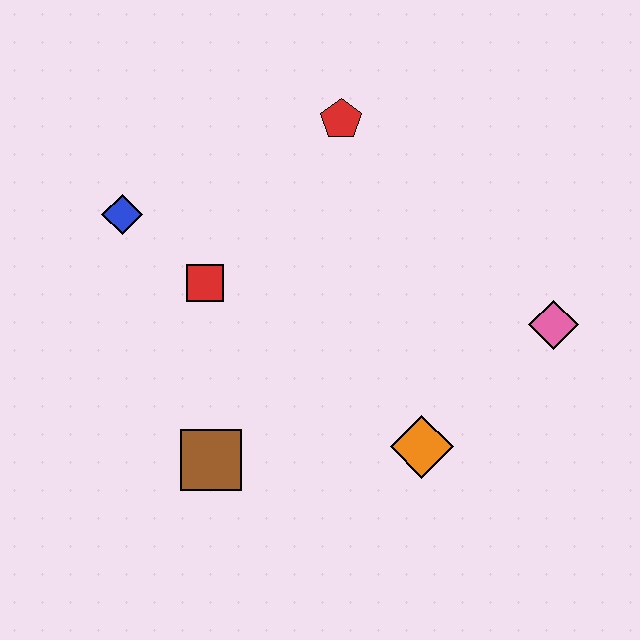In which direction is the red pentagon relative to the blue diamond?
The red pentagon is to the right of the blue diamond.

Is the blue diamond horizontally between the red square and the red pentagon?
No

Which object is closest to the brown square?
The red square is closest to the brown square.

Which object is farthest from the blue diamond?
The pink diamond is farthest from the blue diamond.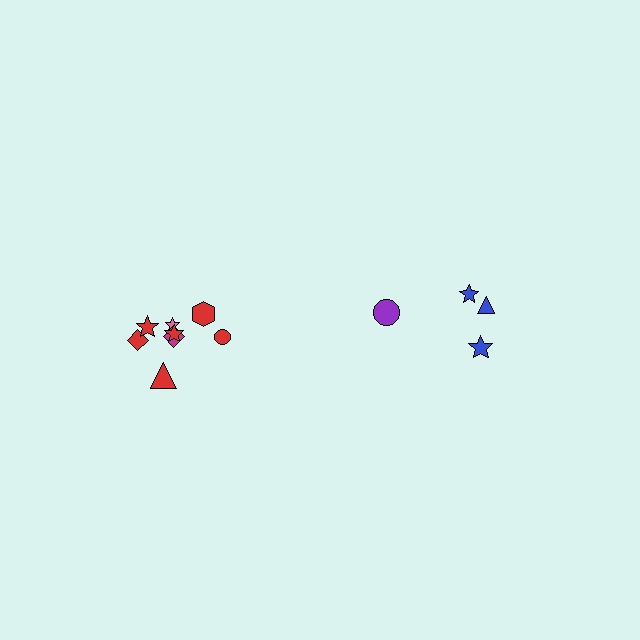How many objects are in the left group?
There are 8 objects.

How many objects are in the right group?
There are 4 objects.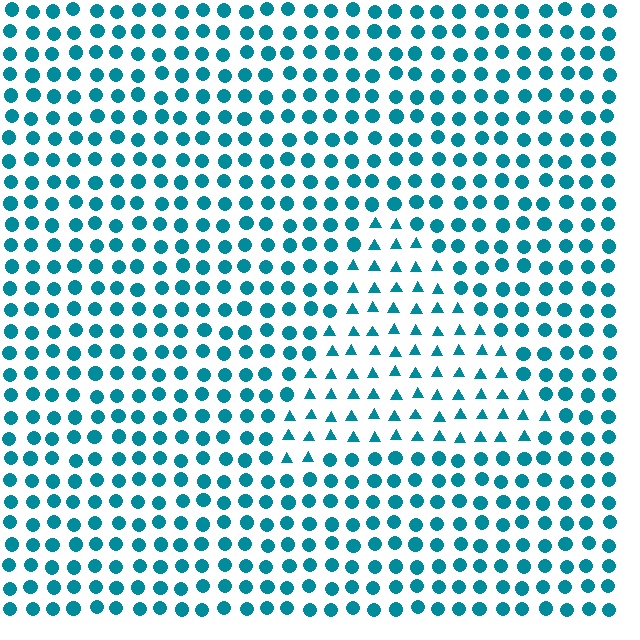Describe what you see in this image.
The image is filled with small teal elements arranged in a uniform grid. A triangle-shaped region contains triangles, while the surrounding area contains circles. The boundary is defined purely by the change in element shape.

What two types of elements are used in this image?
The image uses triangles inside the triangle region and circles outside it.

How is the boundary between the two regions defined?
The boundary is defined by a change in element shape: triangles inside vs. circles outside. All elements share the same color and spacing.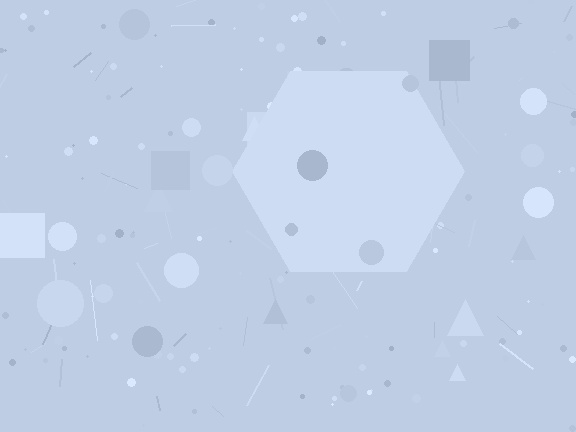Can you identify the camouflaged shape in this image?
The camouflaged shape is a hexagon.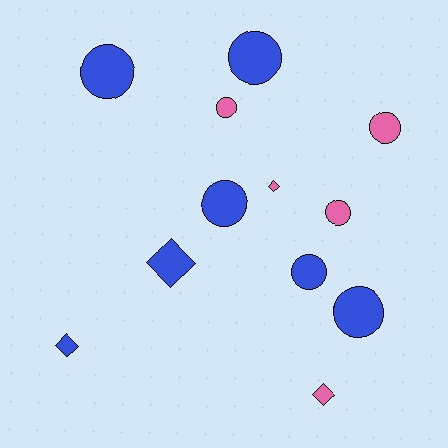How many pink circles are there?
There are 3 pink circles.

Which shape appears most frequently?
Circle, with 8 objects.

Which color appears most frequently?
Blue, with 7 objects.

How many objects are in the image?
There are 12 objects.